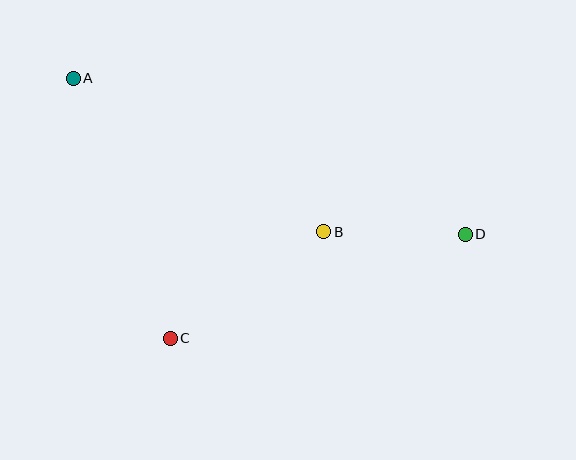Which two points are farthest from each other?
Points A and D are farthest from each other.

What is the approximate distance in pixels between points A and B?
The distance between A and B is approximately 294 pixels.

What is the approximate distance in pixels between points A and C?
The distance between A and C is approximately 278 pixels.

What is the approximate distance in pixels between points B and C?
The distance between B and C is approximately 187 pixels.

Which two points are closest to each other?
Points B and D are closest to each other.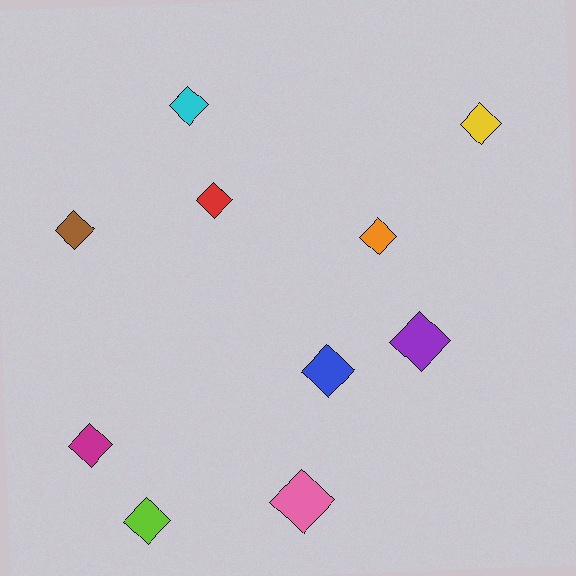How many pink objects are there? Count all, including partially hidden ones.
There is 1 pink object.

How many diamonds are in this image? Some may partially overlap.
There are 10 diamonds.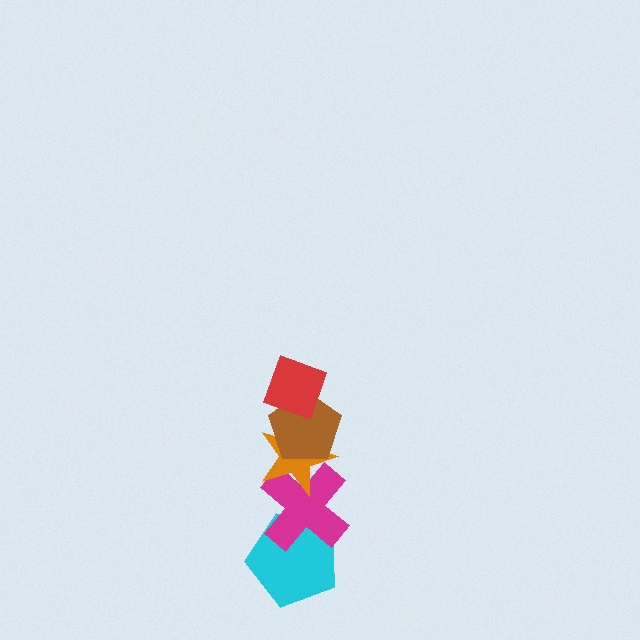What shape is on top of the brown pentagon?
The red diamond is on top of the brown pentagon.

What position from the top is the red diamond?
The red diamond is 1st from the top.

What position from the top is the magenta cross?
The magenta cross is 4th from the top.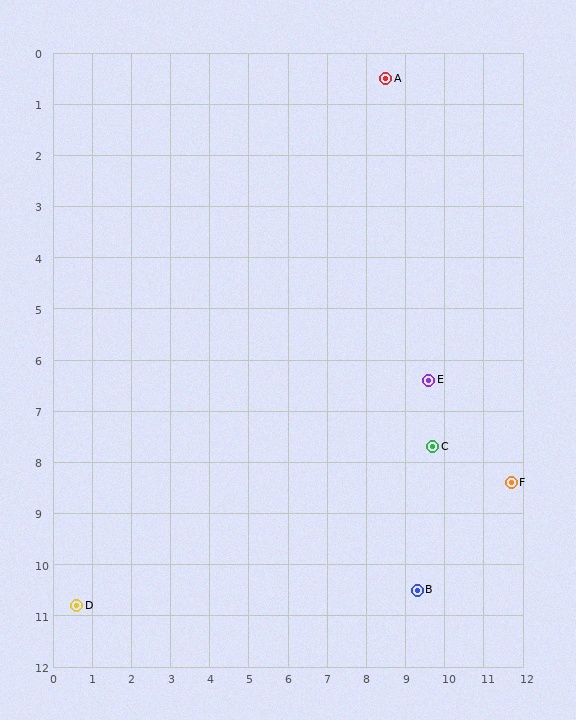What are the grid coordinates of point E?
Point E is at approximately (9.6, 6.4).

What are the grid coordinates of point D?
Point D is at approximately (0.6, 10.8).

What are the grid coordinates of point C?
Point C is at approximately (9.7, 7.7).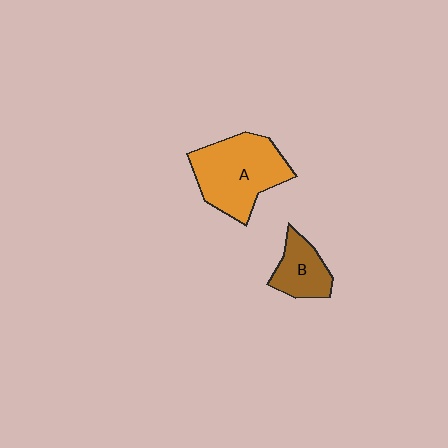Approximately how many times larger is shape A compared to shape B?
Approximately 2.1 times.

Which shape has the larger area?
Shape A (orange).